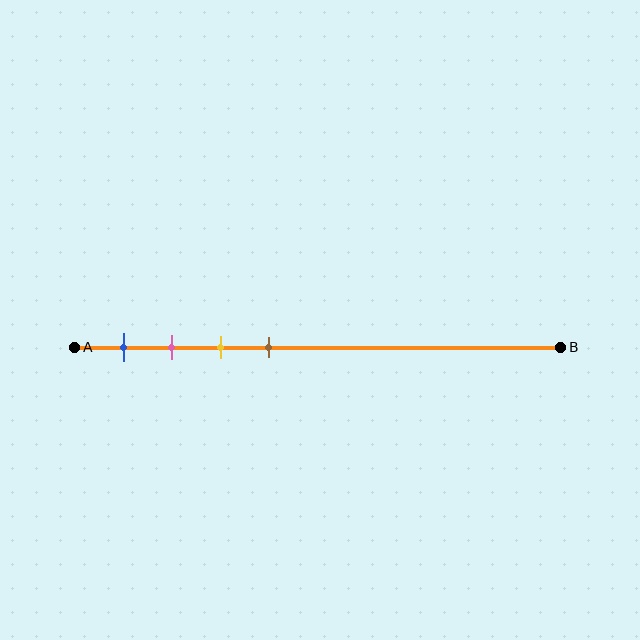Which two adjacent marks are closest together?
The pink and yellow marks are the closest adjacent pair.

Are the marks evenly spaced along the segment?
Yes, the marks are approximately evenly spaced.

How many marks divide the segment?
There are 4 marks dividing the segment.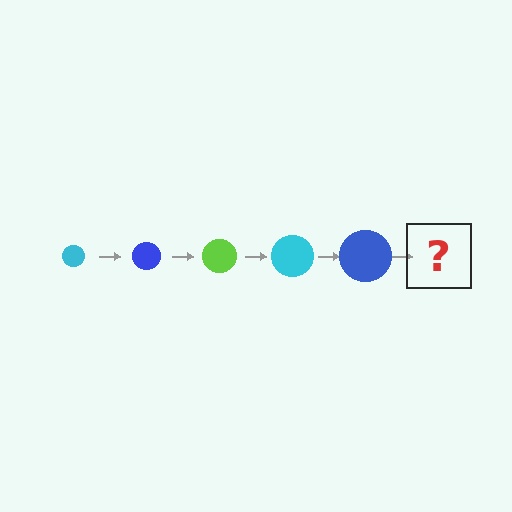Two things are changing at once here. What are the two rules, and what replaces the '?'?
The two rules are that the circle grows larger each step and the color cycles through cyan, blue, and lime. The '?' should be a lime circle, larger than the previous one.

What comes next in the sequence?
The next element should be a lime circle, larger than the previous one.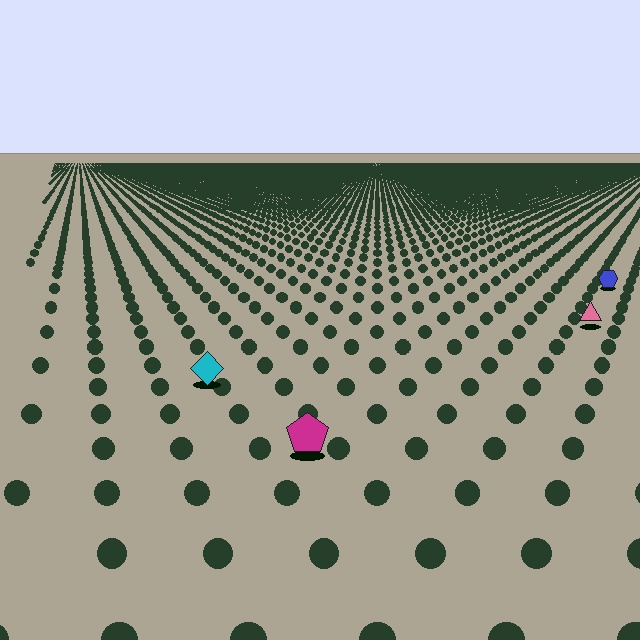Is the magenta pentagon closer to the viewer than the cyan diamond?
Yes. The magenta pentagon is closer — you can tell from the texture gradient: the ground texture is coarser near it.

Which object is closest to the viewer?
The magenta pentagon is closest. The texture marks near it are larger and more spread out.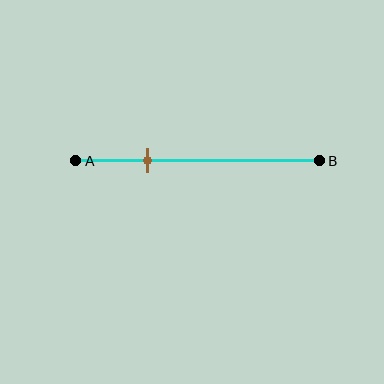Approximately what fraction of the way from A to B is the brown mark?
The brown mark is approximately 30% of the way from A to B.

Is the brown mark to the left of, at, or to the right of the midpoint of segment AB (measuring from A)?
The brown mark is to the left of the midpoint of segment AB.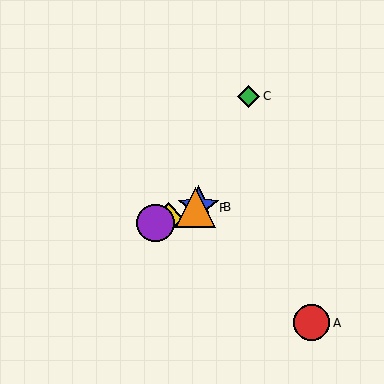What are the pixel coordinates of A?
Object A is at (312, 323).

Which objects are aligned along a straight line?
Objects B, D, E, F are aligned along a straight line.